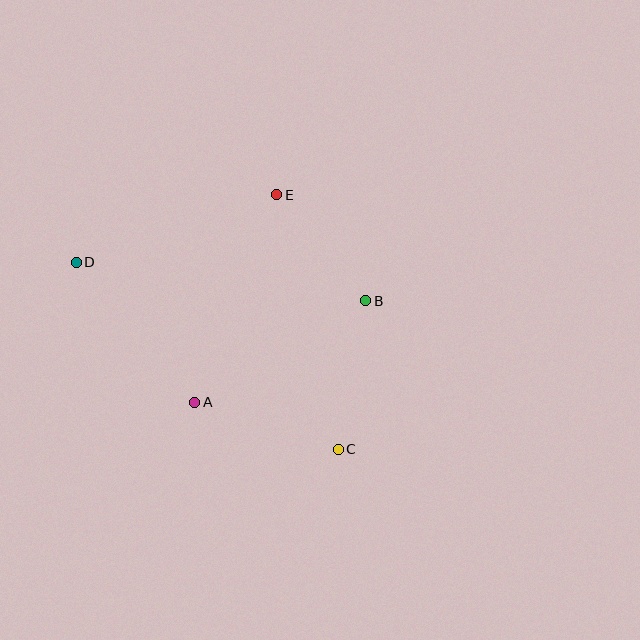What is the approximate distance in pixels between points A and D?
The distance between A and D is approximately 183 pixels.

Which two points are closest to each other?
Points B and E are closest to each other.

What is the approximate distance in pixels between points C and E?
The distance between C and E is approximately 262 pixels.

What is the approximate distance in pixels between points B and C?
The distance between B and C is approximately 151 pixels.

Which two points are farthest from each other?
Points C and D are farthest from each other.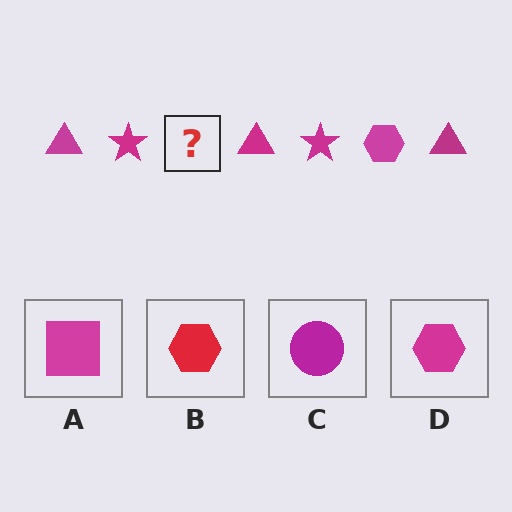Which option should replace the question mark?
Option D.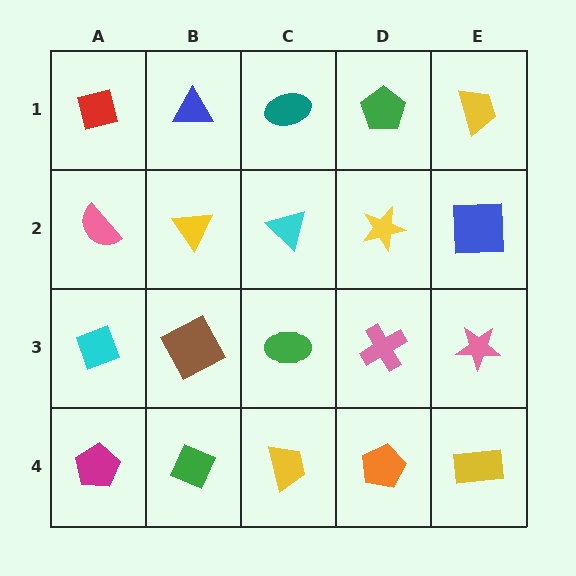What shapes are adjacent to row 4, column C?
A green ellipse (row 3, column C), a green diamond (row 4, column B), an orange pentagon (row 4, column D).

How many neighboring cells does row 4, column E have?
2.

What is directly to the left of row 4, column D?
A yellow trapezoid.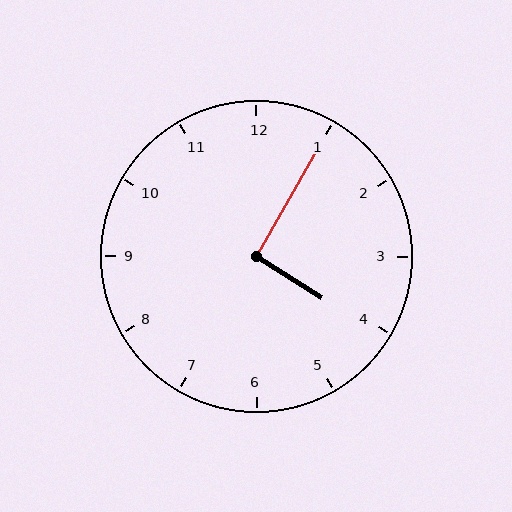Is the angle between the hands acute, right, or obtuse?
It is right.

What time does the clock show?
4:05.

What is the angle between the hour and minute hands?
Approximately 92 degrees.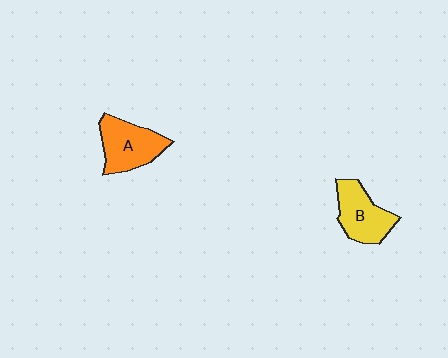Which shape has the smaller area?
Shape B (yellow).